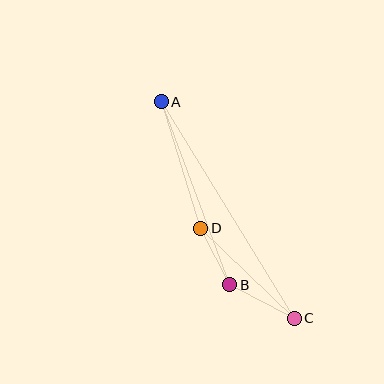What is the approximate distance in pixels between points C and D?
The distance between C and D is approximately 129 pixels.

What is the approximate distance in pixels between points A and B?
The distance between A and B is approximately 195 pixels.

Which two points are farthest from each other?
Points A and C are farthest from each other.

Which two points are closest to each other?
Points B and D are closest to each other.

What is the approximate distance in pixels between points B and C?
The distance between B and C is approximately 72 pixels.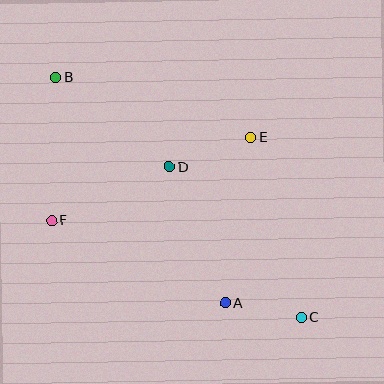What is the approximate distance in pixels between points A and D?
The distance between A and D is approximately 147 pixels.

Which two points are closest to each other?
Points A and C are closest to each other.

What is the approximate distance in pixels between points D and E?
The distance between D and E is approximately 87 pixels.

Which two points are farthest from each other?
Points B and C are farthest from each other.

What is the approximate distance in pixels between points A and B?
The distance between A and B is approximately 282 pixels.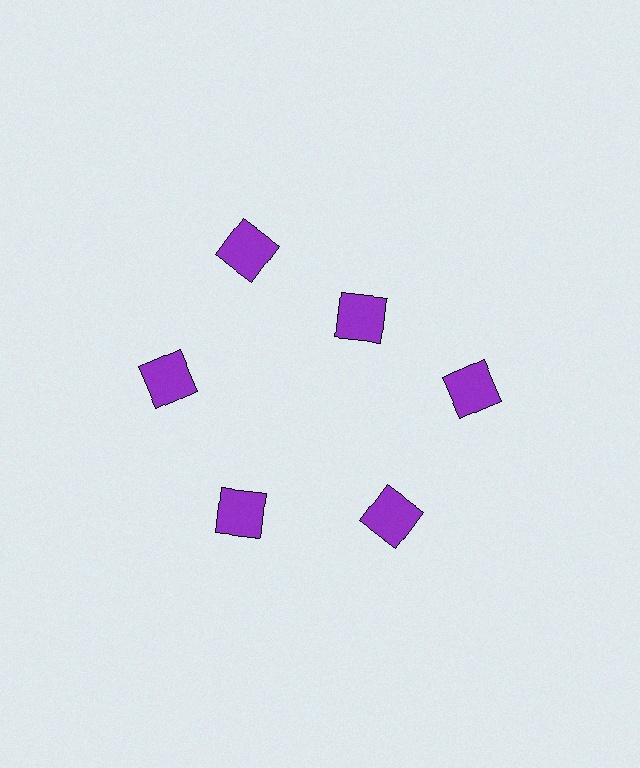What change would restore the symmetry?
The symmetry would be restored by moving it outward, back onto the ring so that all 6 squares sit at equal angles and equal distance from the center.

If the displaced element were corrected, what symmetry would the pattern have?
It would have 6-fold rotational symmetry — the pattern would map onto itself every 60 degrees.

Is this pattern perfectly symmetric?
No. The 6 purple squares are arranged in a ring, but one element near the 1 o'clock position is pulled inward toward the center, breaking the 6-fold rotational symmetry.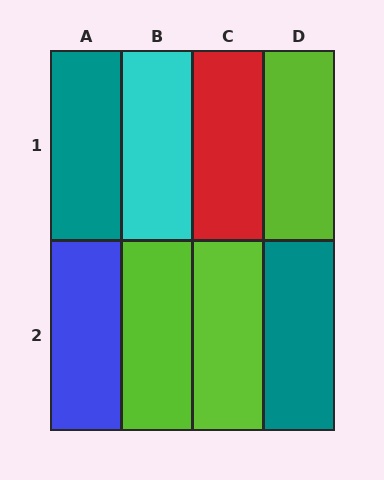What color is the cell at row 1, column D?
Lime.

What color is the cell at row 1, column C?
Red.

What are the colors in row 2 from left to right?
Blue, lime, lime, teal.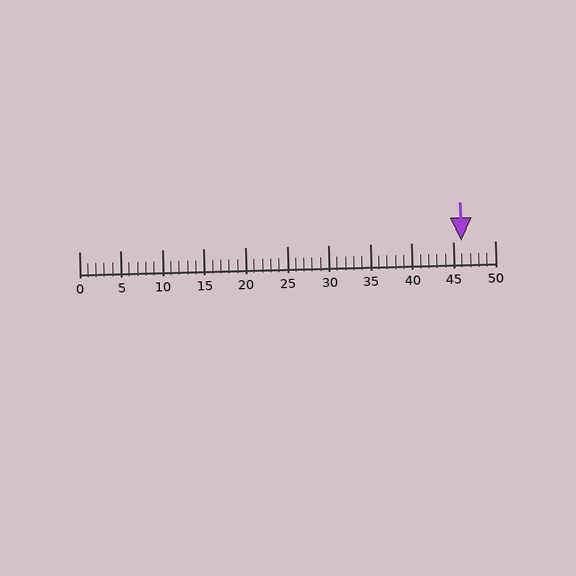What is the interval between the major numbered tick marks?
The major tick marks are spaced 5 units apart.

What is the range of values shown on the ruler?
The ruler shows values from 0 to 50.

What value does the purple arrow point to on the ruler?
The purple arrow points to approximately 46.